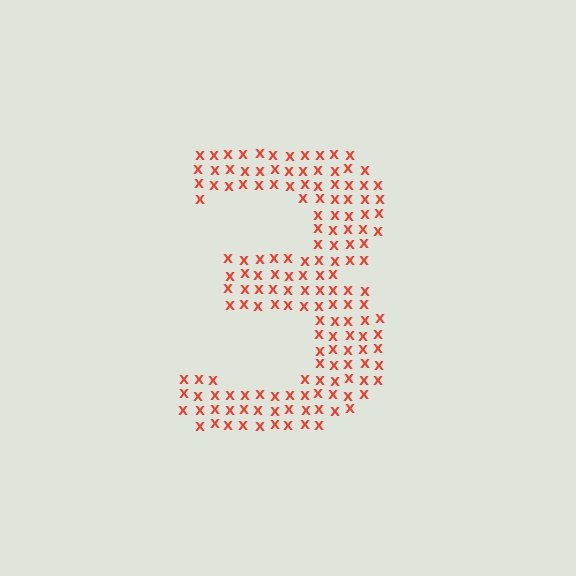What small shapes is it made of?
It is made of small letter X's.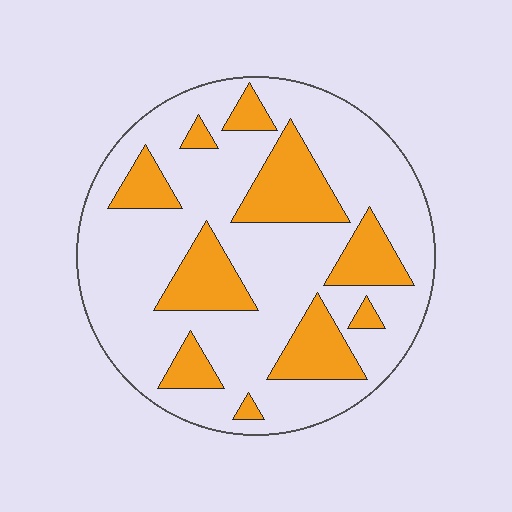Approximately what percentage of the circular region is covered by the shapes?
Approximately 25%.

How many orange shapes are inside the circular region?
10.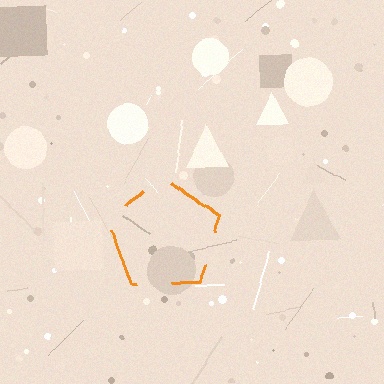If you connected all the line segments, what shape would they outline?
They would outline a pentagon.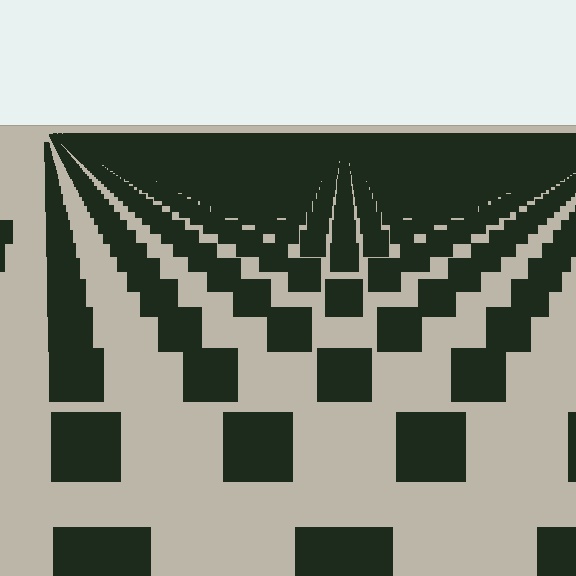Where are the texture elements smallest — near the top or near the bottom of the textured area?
Near the top.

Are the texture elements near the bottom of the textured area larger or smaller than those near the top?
Larger. Near the bottom, elements are closer to the viewer and appear at a bigger on-screen size.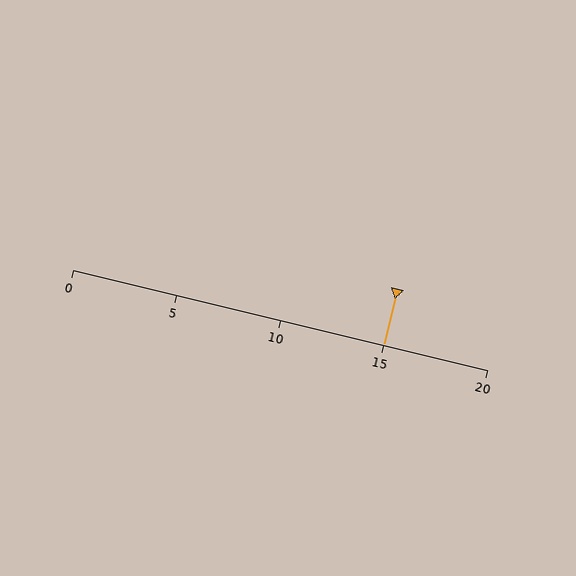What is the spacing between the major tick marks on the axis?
The major ticks are spaced 5 apart.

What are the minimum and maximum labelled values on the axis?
The axis runs from 0 to 20.